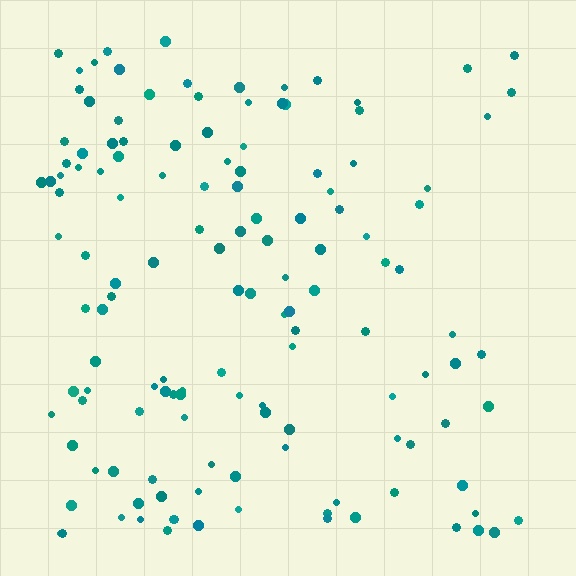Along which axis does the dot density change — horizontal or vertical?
Horizontal.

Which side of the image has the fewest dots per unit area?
The right.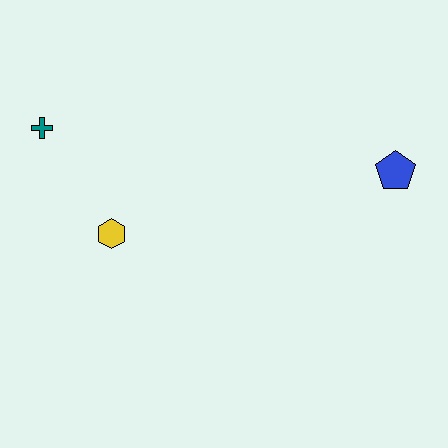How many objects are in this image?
There are 3 objects.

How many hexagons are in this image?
There is 1 hexagon.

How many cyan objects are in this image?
There are no cyan objects.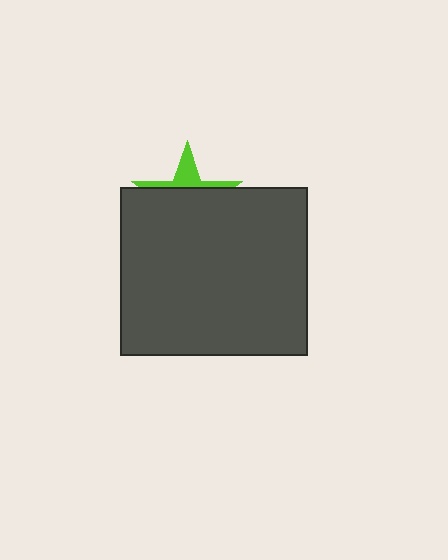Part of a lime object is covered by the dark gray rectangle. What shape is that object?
It is a star.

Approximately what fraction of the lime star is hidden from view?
Roughly 70% of the lime star is hidden behind the dark gray rectangle.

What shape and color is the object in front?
The object in front is a dark gray rectangle.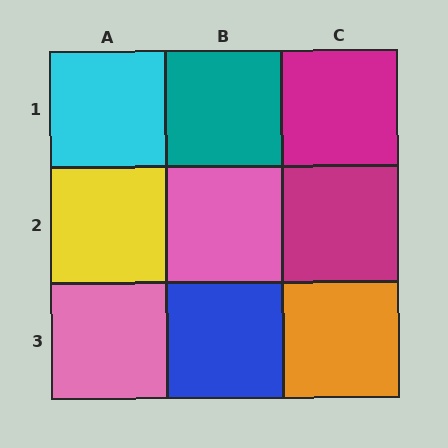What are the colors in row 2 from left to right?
Yellow, pink, magenta.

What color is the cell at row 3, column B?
Blue.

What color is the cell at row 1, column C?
Magenta.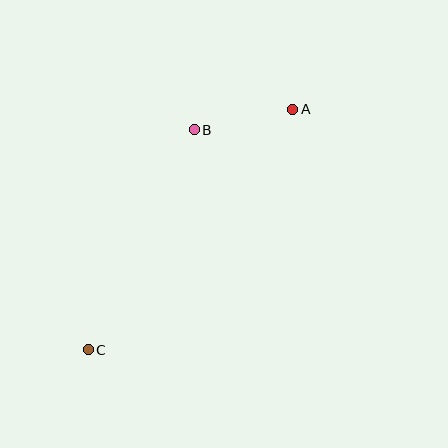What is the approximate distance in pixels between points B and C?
The distance between B and C is approximately 244 pixels.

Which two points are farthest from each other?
Points A and C are farthest from each other.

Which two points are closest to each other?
Points A and B are closest to each other.